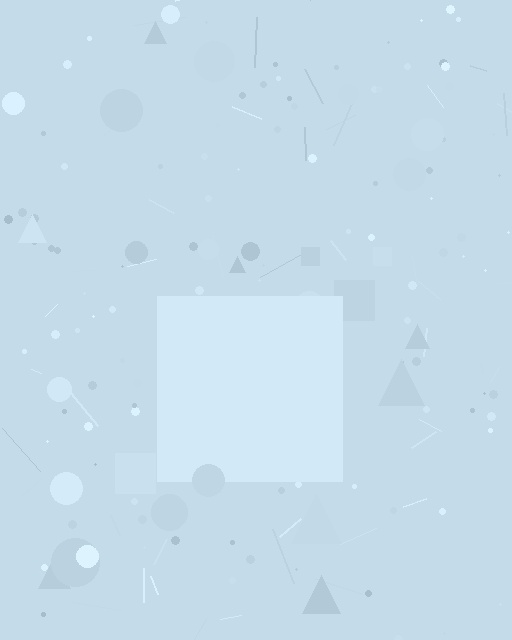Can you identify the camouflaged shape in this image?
The camouflaged shape is a square.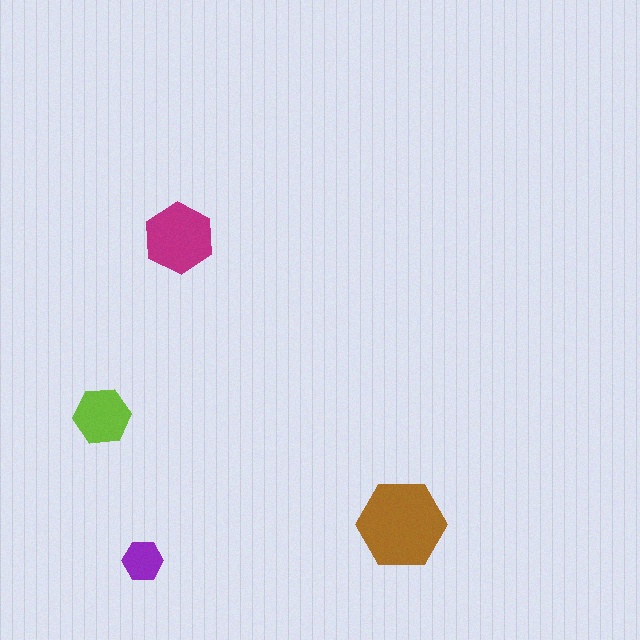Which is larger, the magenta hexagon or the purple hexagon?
The magenta one.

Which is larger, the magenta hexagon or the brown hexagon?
The brown one.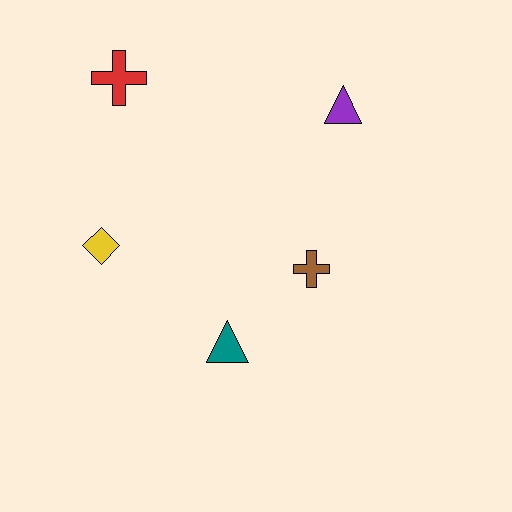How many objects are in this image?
There are 5 objects.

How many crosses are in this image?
There are 2 crosses.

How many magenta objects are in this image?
There are no magenta objects.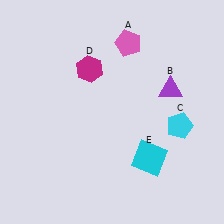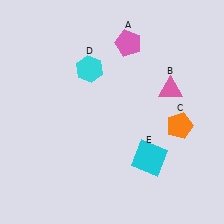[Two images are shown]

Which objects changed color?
B changed from purple to pink. C changed from cyan to orange. D changed from magenta to cyan.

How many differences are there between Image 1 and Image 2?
There are 3 differences between the two images.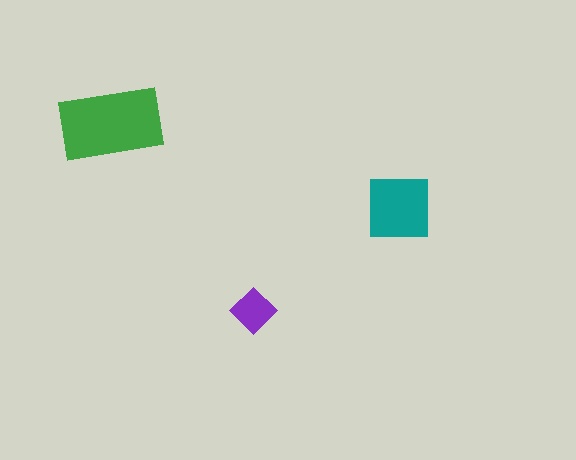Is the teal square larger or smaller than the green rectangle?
Smaller.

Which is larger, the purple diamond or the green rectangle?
The green rectangle.